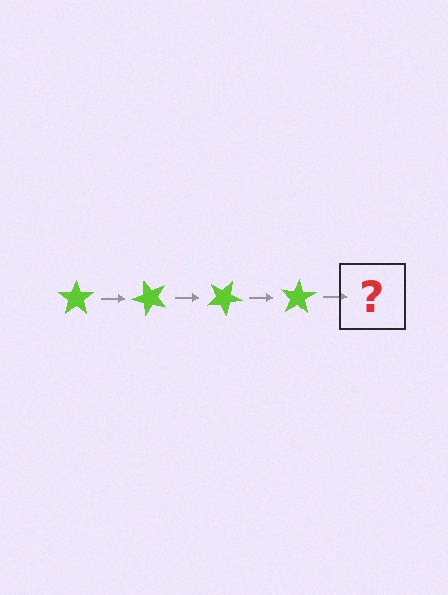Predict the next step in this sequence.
The next step is a lime star rotated 200 degrees.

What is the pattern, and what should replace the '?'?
The pattern is that the star rotates 50 degrees each step. The '?' should be a lime star rotated 200 degrees.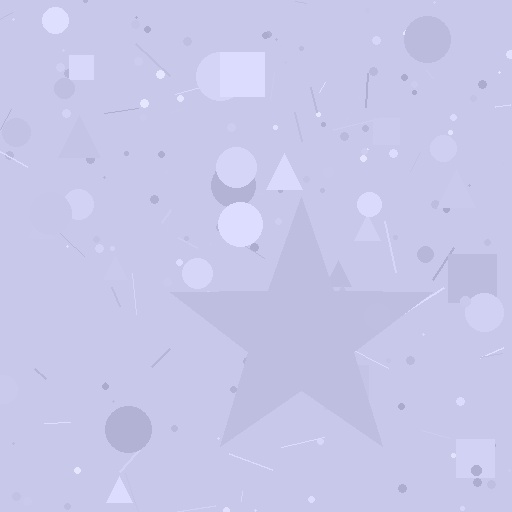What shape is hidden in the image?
A star is hidden in the image.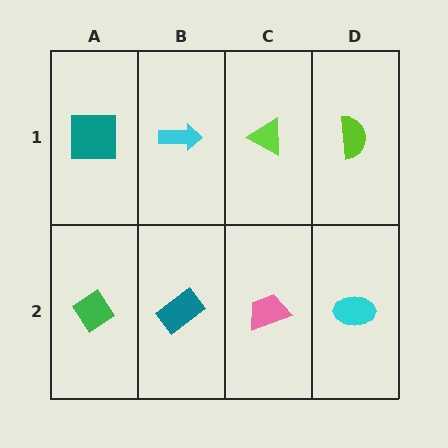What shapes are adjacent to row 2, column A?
A teal square (row 1, column A), a teal rectangle (row 2, column B).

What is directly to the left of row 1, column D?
A lime triangle.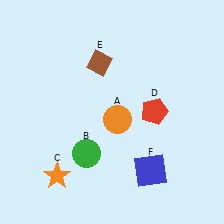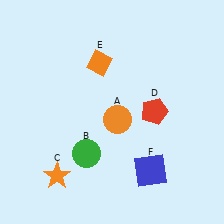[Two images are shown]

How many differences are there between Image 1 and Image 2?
There is 1 difference between the two images.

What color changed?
The diamond (E) changed from brown in Image 1 to orange in Image 2.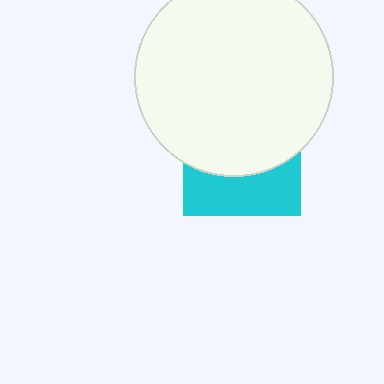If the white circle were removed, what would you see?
You would see the complete cyan square.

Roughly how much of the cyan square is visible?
A small part of it is visible (roughly 39%).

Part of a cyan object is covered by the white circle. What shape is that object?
It is a square.